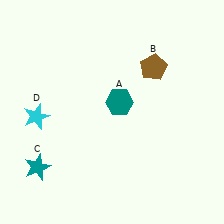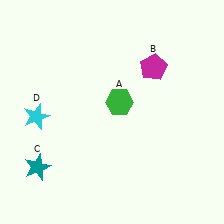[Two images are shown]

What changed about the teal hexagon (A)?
In Image 1, A is teal. In Image 2, it changed to green.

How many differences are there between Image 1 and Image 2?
There are 2 differences between the two images.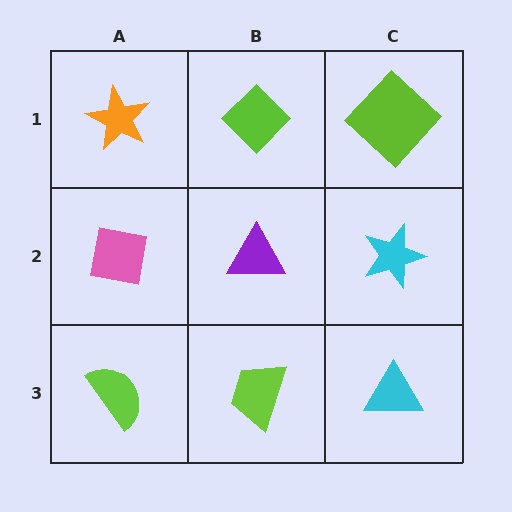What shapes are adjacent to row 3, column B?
A purple triangle (row 2, column B), a lime semicircle (row 3, column A), a cyan triangle (row 3, column C).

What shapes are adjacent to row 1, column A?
A pink square (row 2, column A), a lime diamond (row 1, column B).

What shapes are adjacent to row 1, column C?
A cyan star (row 2, column C), a lime diamond (row 1, column B).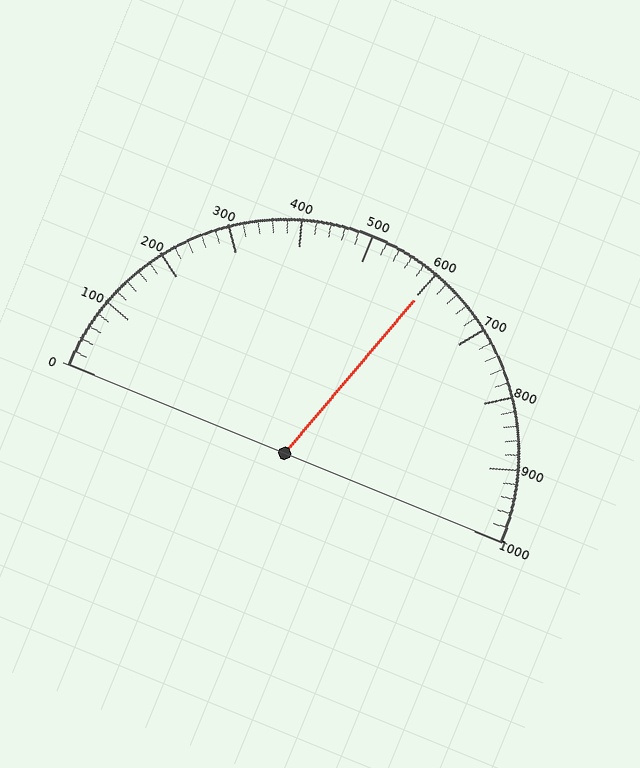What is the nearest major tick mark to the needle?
The nearest major tick mark is 600.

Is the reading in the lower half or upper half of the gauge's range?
The reading is in the upper half of the range (0 to 1000).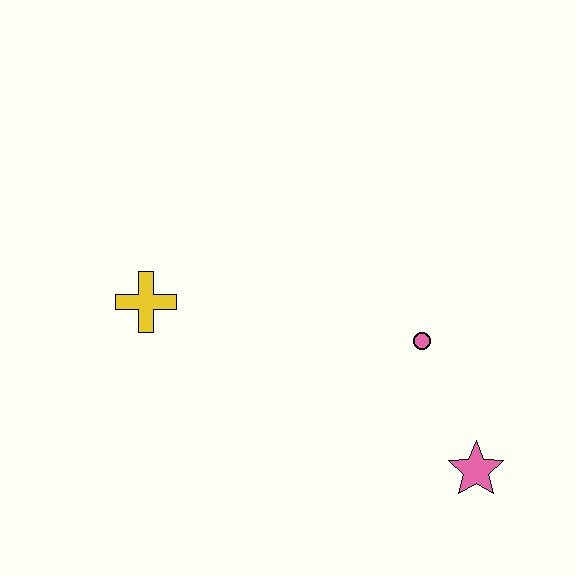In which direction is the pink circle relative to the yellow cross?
The pink circle is to the right of the yellow cross.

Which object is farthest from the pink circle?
The yellow cross is farthest from the pink circle.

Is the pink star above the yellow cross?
No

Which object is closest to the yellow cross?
The pink circle is closest to the yellow cross.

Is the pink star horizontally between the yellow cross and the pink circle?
No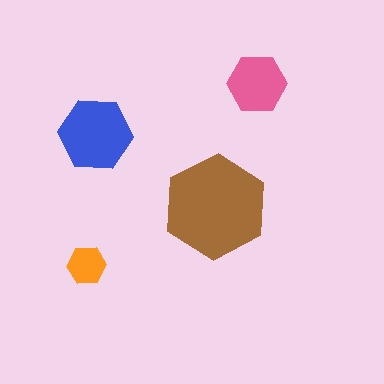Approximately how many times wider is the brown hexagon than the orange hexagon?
About 2.5 times wider.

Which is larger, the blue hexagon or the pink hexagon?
The blue one.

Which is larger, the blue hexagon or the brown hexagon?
The brown one.